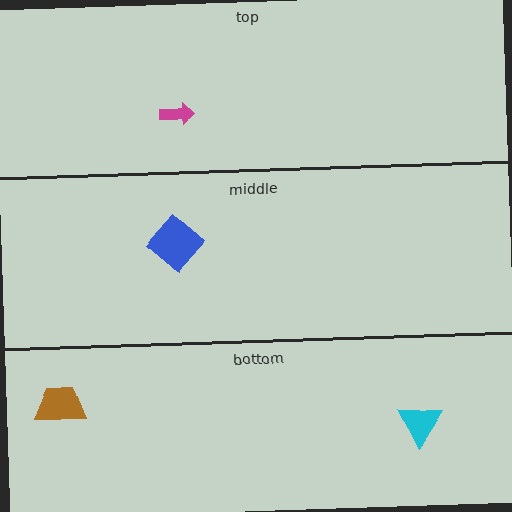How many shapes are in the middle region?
1.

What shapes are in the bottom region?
The cyan triangle, the brown trapezoid.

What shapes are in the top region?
The magenta arrow.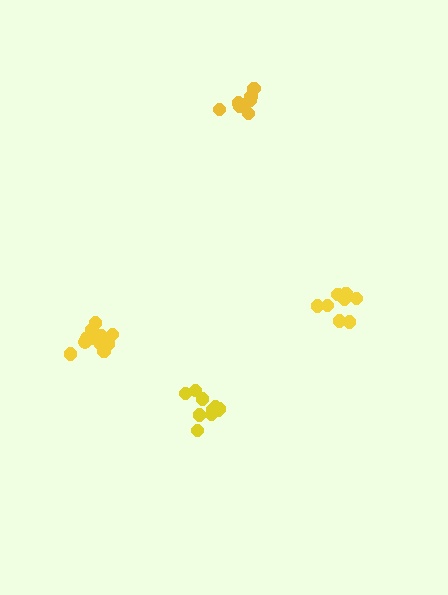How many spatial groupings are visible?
There are 4 spatial groupings.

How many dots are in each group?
Group 1: 8 dots, Group 2: 10 dots, Group 3: 9 dots, Group 4: 11 dots (38 total).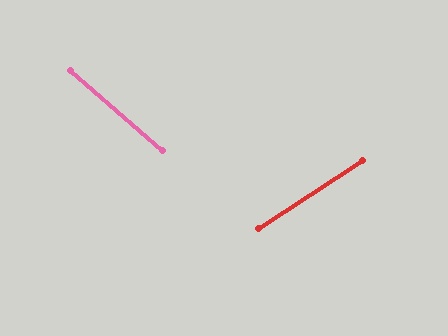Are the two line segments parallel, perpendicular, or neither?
Neither parallel nor perpendicular — they differ by about 74°.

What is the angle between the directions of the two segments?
Approximately 74 degrees.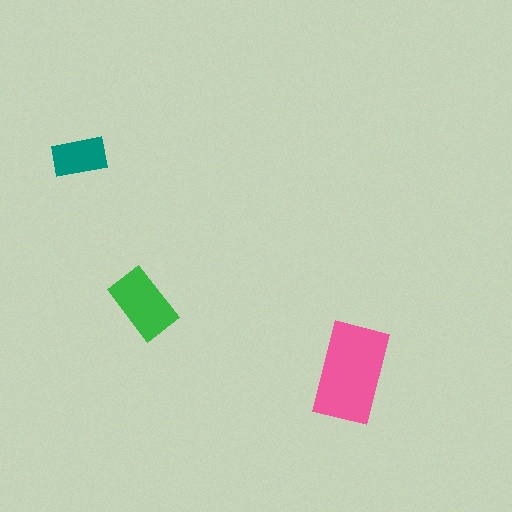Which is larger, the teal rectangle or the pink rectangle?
The pink one.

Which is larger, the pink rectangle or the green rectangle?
The pink one.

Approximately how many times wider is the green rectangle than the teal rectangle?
About 1.5 times wider.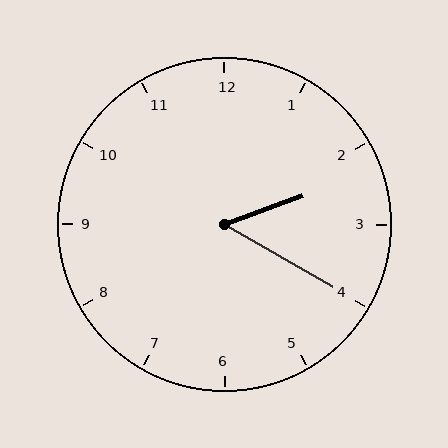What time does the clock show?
2:20.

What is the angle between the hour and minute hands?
Approximately 50 degrees.